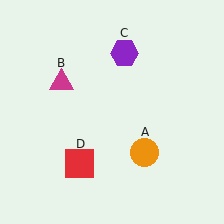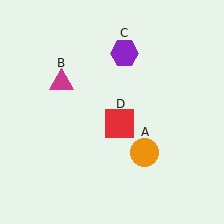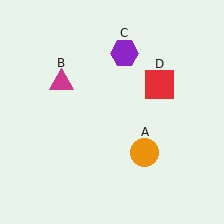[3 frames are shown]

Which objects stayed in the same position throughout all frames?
Orange circle (object A) and magenta triangle (object B) and purple hexagon (object C) remained stationary.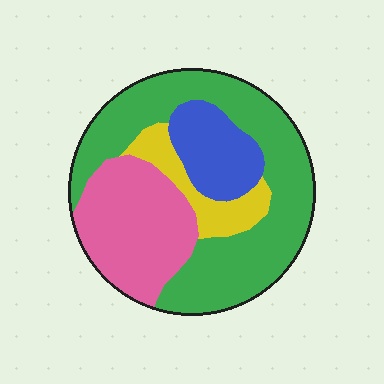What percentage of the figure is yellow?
Yellow covers about 10% of the figure.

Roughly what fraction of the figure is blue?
Blue takes up about one eighth (1/8) of the figure.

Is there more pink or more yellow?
Pink.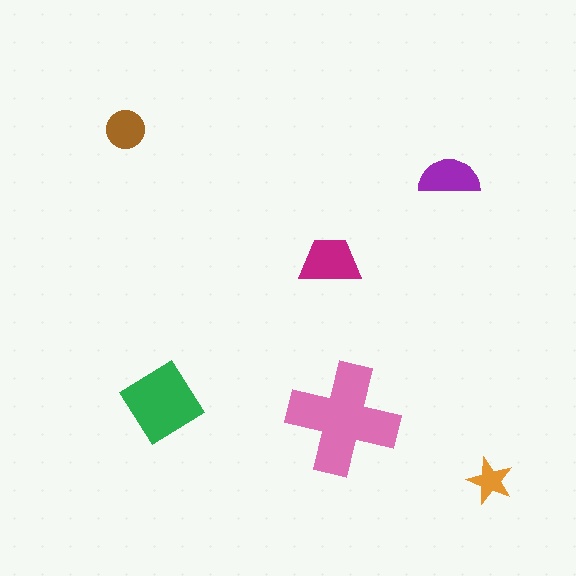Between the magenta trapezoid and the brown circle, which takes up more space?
The magenta trapezoid.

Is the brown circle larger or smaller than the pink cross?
Smaller.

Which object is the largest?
The pink cross.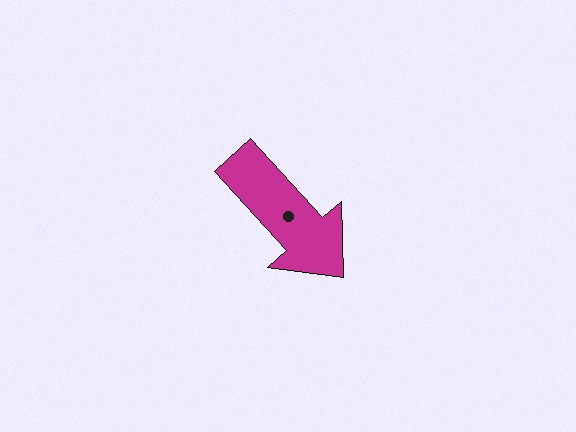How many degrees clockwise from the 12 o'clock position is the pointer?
Approximately 138 degrees.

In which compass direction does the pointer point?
Southeast.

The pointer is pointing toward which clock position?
Roughly 5 o'clock.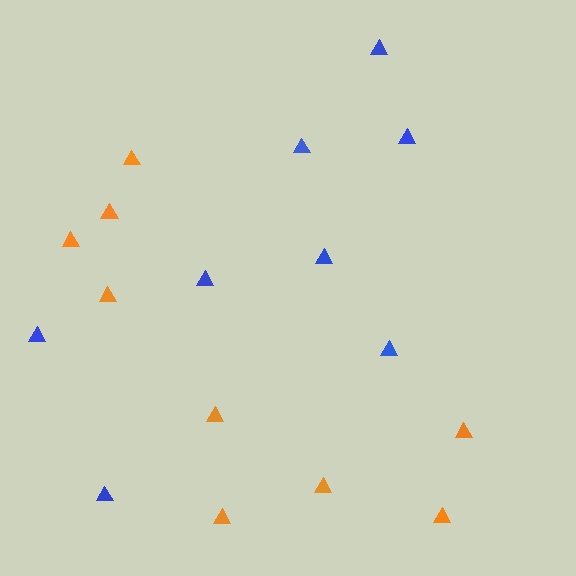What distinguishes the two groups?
There are 2 groups: one group of orange triangles (9) and one group of blue triangles (8).